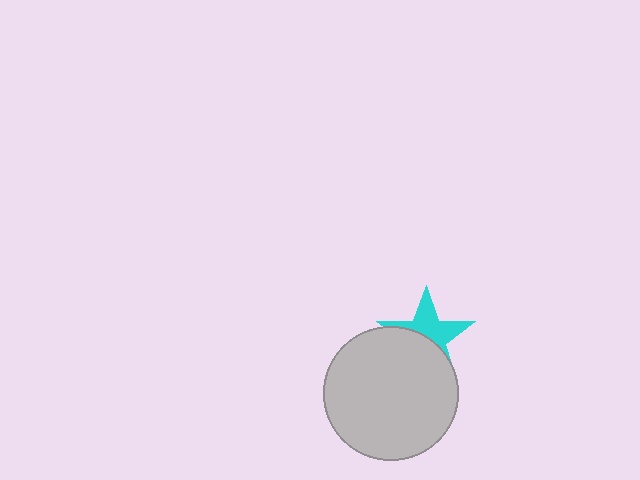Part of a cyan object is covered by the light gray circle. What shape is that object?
It is a star.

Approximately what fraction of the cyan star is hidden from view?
Roughly 50% of the cyan star is hidden behind the light gray circle.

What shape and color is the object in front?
The object in front is a light gray circle.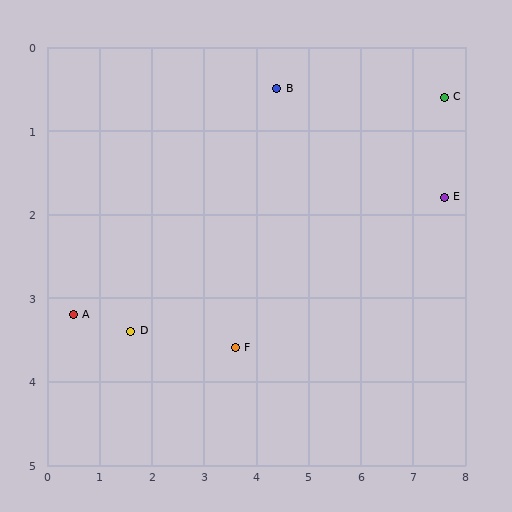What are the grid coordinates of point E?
Point E is at approximately (7.6, 1.8).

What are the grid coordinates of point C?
Point C is at approximately (7.6, 0.6).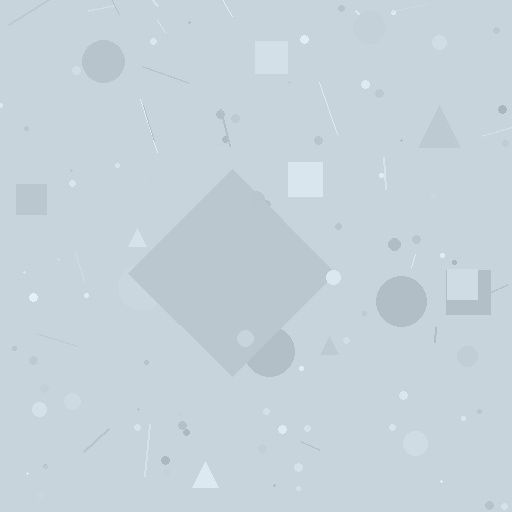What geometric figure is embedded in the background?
A diamond is embedded in the background.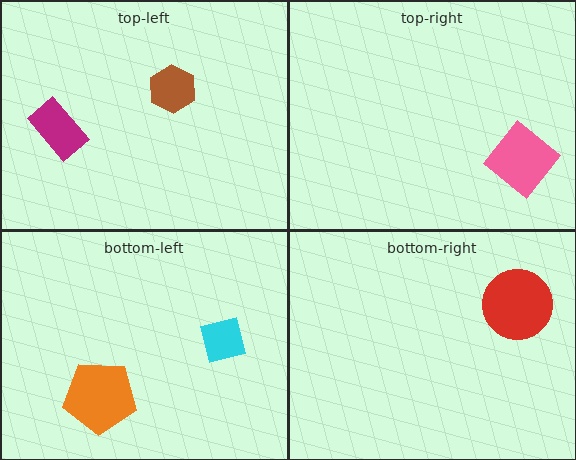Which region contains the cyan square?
The bottom-left region.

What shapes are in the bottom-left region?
The orange pentagon, the cyan square.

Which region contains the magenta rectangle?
The top-left region.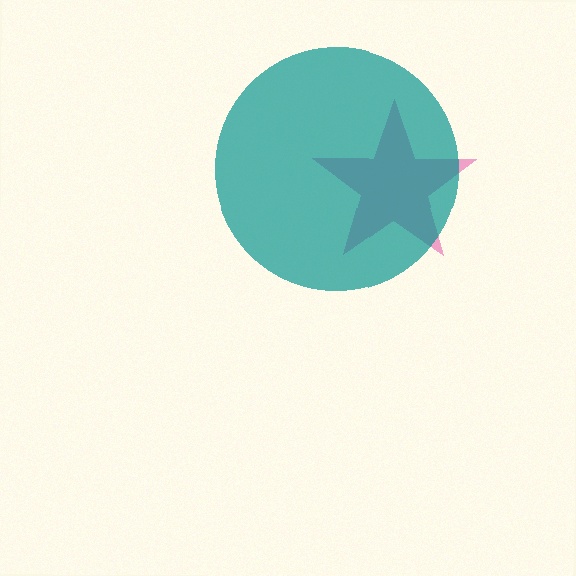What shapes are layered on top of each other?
The layered shapes are: a pink star, a teal circle.